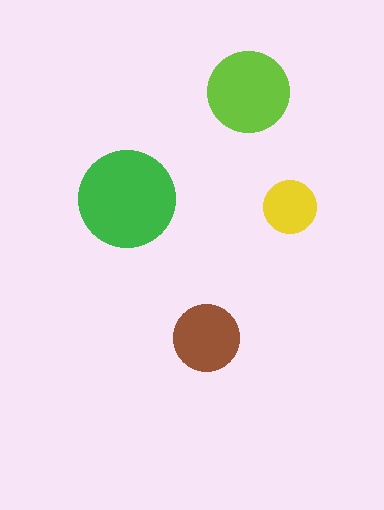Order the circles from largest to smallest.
the green one, the lime one, the brown one, the yellow one.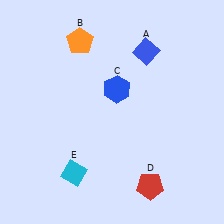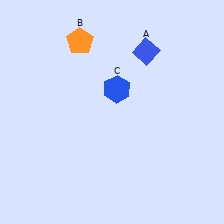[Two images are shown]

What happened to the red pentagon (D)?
The red pentagon (D) was removed in Image 2. It was in the bottom-right area of Image 1.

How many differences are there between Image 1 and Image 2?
There are 2 differences between the two images.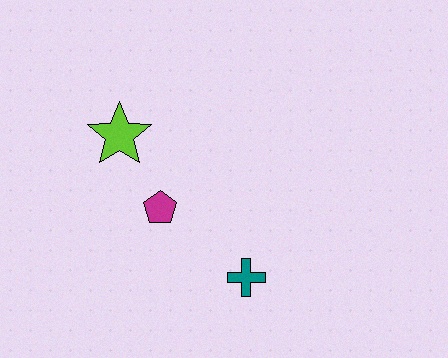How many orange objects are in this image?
There are no orange objects.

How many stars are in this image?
There is 1 star.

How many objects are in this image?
There are 3 objects.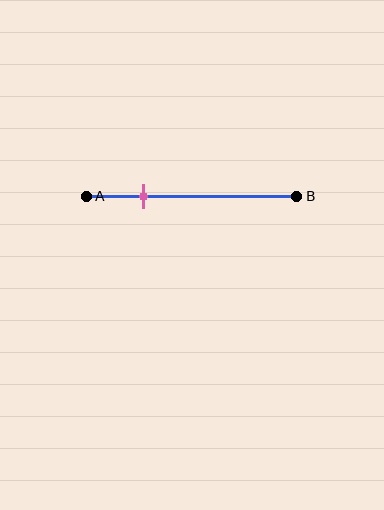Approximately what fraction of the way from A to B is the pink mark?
The pink mark is approximately 25% of the way from A to B.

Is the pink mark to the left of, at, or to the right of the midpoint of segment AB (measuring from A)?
The pink mark is to the left of the midpoint of segment AB.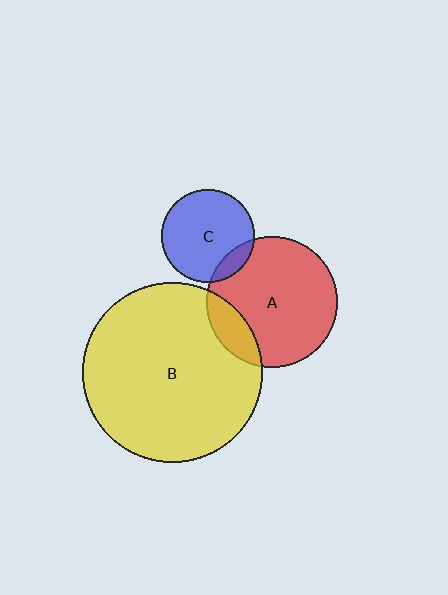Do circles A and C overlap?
Yes.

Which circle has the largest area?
Circle B (yellow).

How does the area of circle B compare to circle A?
Approximately 1.9 times.